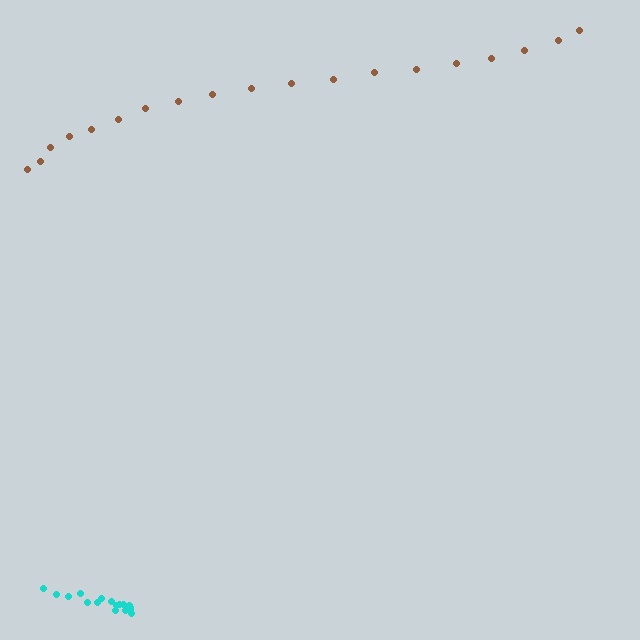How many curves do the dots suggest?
There are 2 distinct paths.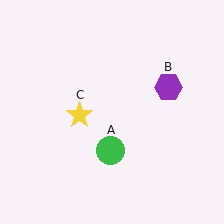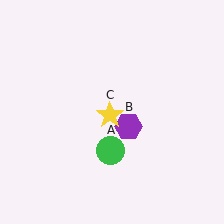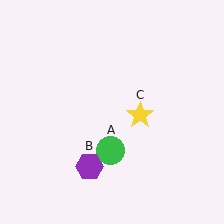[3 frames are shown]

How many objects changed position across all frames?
2 objects changed position: purple hexagon (object B), yellow star (object C).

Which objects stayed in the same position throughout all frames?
Green circle (object A) remained stationary.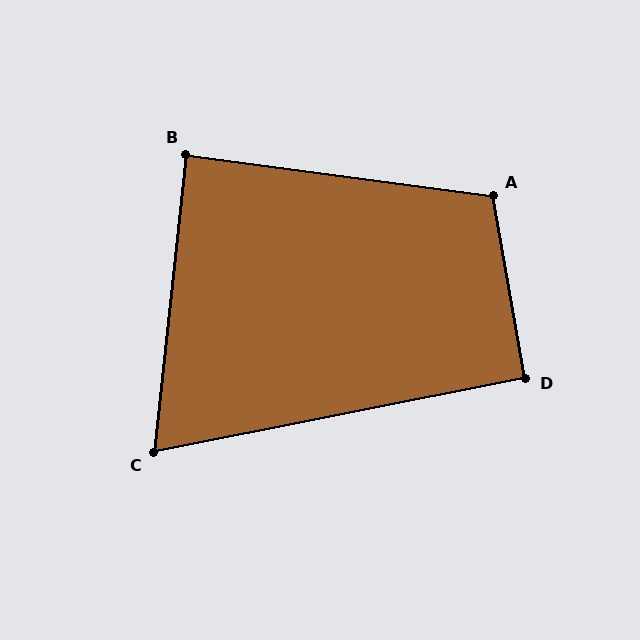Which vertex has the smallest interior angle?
C, at approximately 72 degrees.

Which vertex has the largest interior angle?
A, at approximately 108 degrees.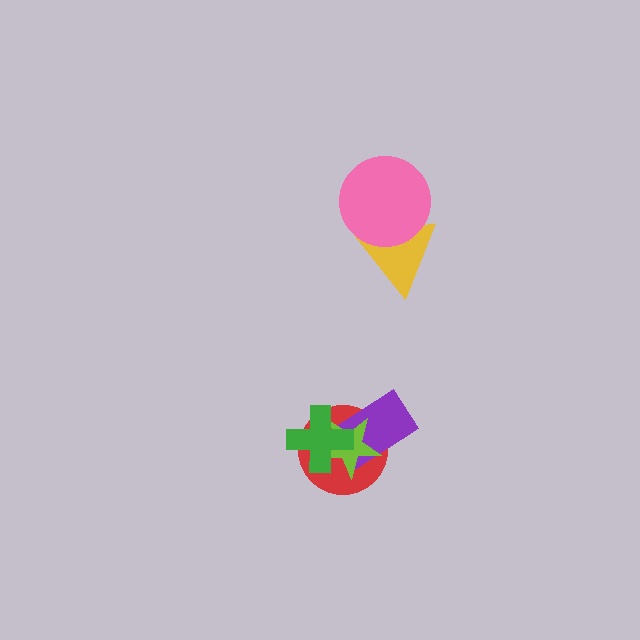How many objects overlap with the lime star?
3 objects overlap with the lime star.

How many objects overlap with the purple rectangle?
3 objects overlap with the purple rectangle.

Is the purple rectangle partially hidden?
Yes, it is partially covered by another shape.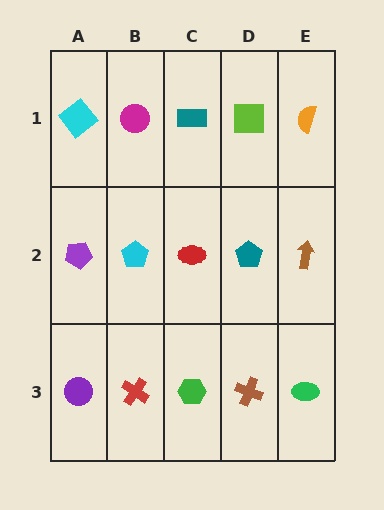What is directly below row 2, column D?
A brown cross.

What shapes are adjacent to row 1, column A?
A purple pentagon (row 2, column A), a magenta circle (row 1, column B).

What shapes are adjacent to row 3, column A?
A purple pentagon (row 2, column A), a red cross (row 3, column B).